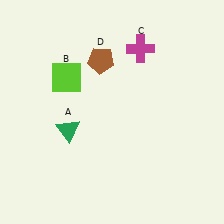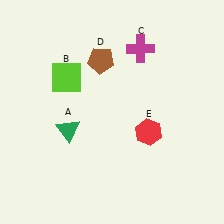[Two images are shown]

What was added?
A red hexagon (E) was added in Image 2.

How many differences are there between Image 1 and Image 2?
There is 1 difference between the two images.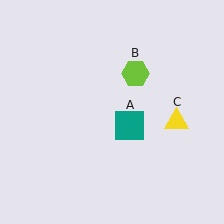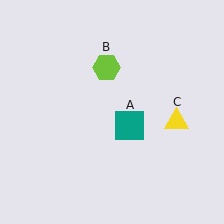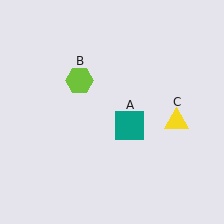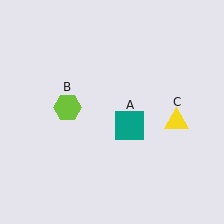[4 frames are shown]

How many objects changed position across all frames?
1 object changed position: lime hexagon (object B).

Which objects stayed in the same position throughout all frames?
Teal square (object A) and yellow triangle (object C) remained stationary.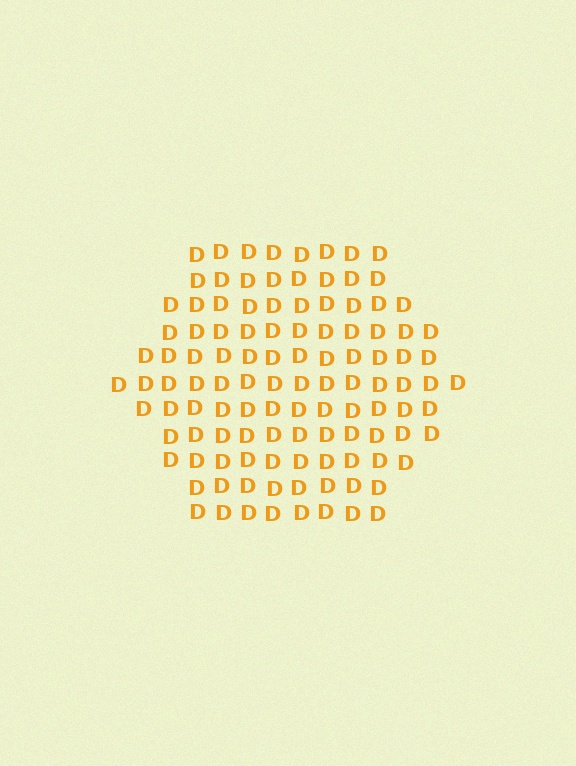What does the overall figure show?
The overall figure shows a hexagon.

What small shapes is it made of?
It is made of small letter D's.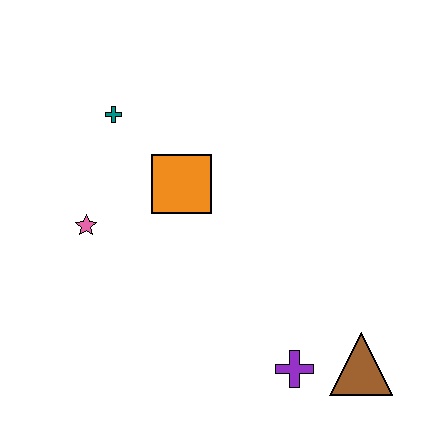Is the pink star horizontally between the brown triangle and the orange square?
No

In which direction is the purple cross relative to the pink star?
The purple cross is to the right of the pink star.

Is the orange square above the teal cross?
No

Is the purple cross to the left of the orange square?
No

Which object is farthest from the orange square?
The brown triangle is farthest from the orange square.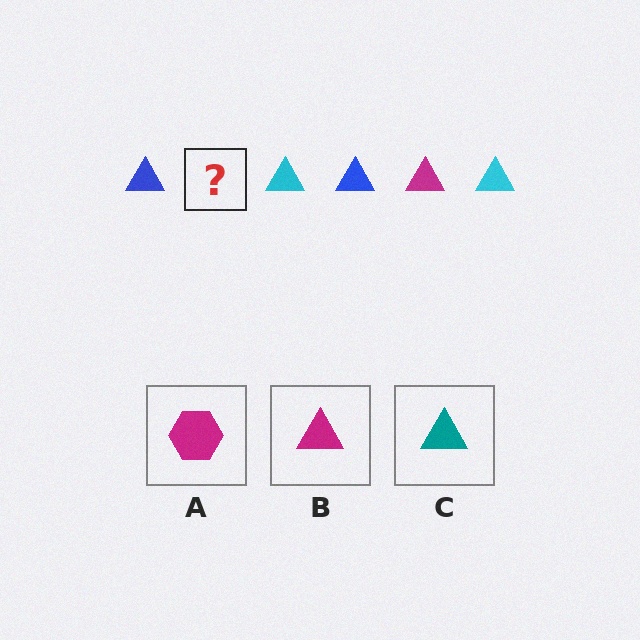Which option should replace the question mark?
Option B.